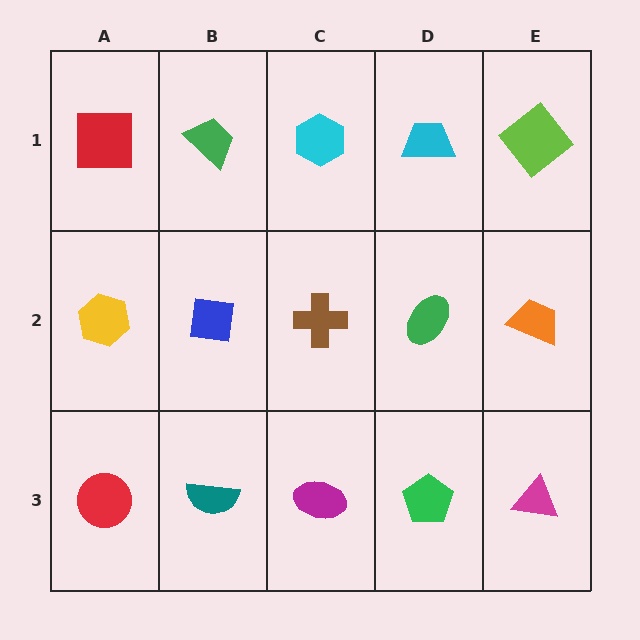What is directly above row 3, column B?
A blue square.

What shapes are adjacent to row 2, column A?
A red square (row 1, column A), a red circle (row 3, column A), a blue square (row 2, column B).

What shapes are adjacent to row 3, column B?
A blue square (row 2, column B), a red circle (row 3, column A), a magenta ellipse (row 3, column C).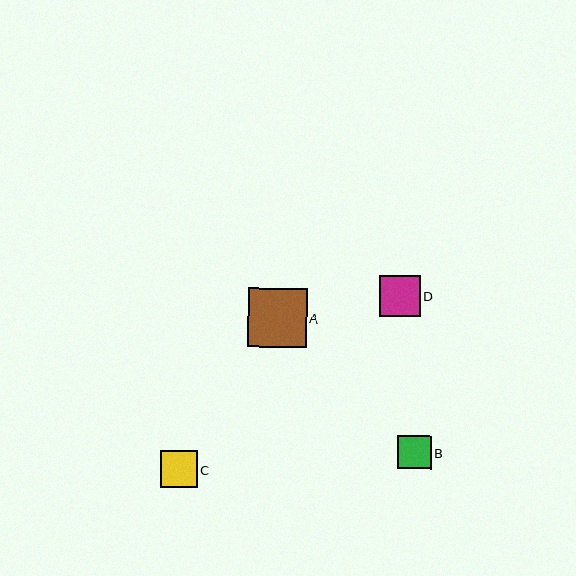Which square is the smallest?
Square B is the smallest with a size of approximately 34 pixels.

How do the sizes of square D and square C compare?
Square D and square C are approximately the same size.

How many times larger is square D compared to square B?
Square D is approximately 1.2 times the size of square B.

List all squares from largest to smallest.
From largest to smallest: A, D, C, B.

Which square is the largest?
Square A is the largest with a size of approximately 59 pixels.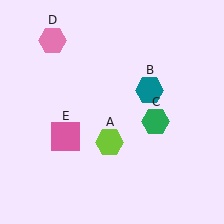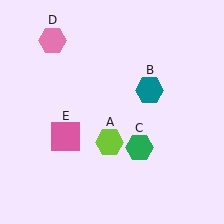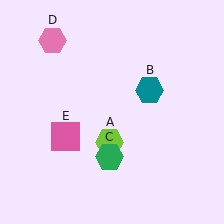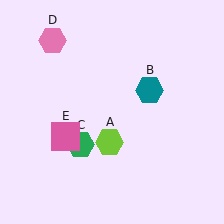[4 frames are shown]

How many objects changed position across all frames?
1 object changed position: green hexagon (object C).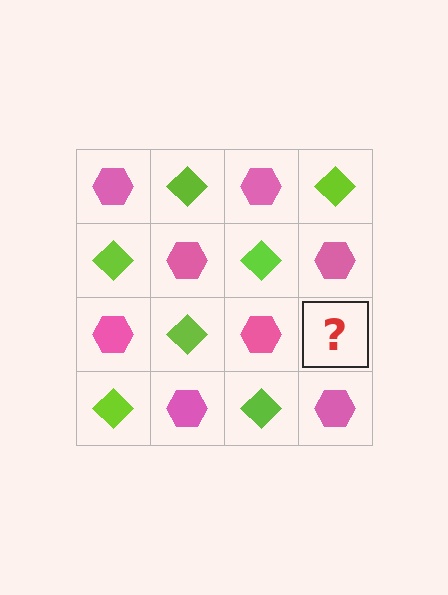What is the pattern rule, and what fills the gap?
The rule is that it alternates pink hexagon and lime diamond in a checkerboard pattern. The gap should be filled with a lime diamond.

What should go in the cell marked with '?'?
The missing cell should contain a lime diamond.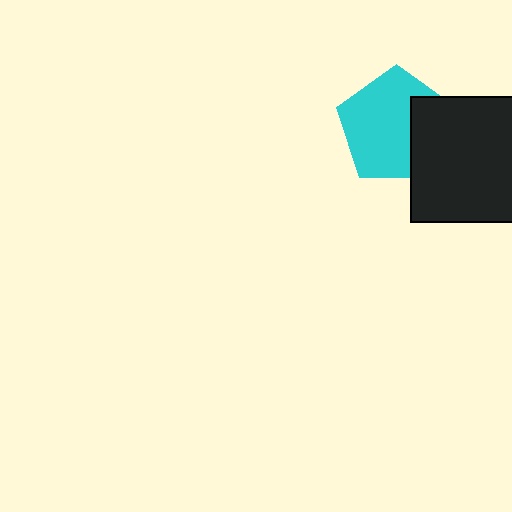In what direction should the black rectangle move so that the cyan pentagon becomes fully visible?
The black rectangle should move right. That is the shortest direction to clear the overlap and leave the cyan pentagon fully visible.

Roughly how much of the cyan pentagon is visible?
Most of it is visible (roughly 68%).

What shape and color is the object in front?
The object in front is a black rectangle.